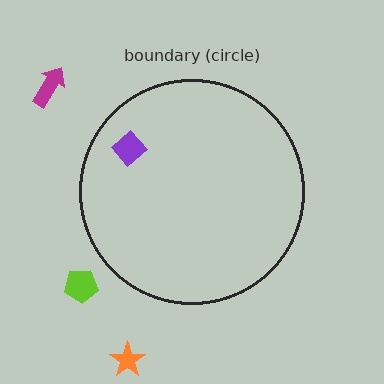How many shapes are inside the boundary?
1 inside, 3 outside.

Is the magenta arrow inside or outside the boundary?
Outside.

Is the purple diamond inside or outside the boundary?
Inside.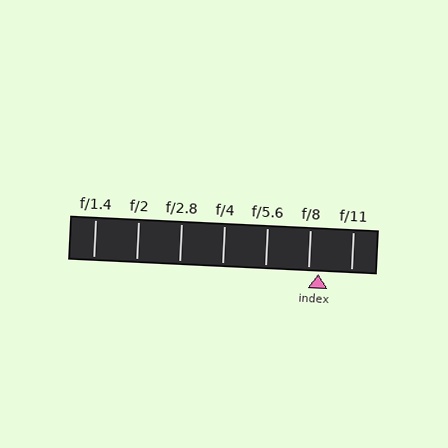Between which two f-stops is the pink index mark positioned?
The index mark is between f/8 and f/11.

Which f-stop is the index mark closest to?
The index mark is closest to f/8.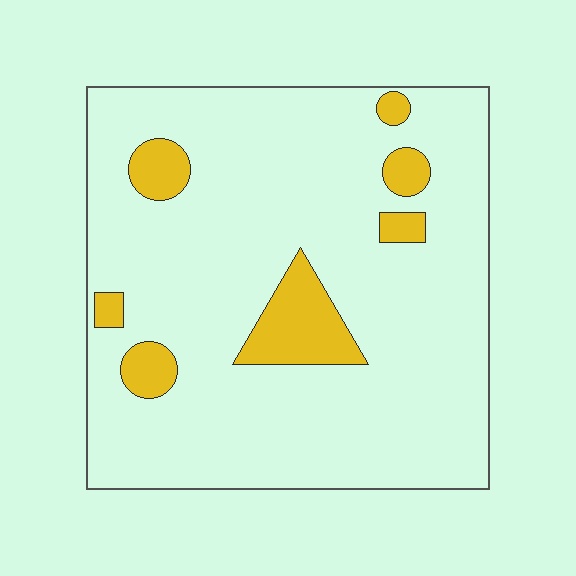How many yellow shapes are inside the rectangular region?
7.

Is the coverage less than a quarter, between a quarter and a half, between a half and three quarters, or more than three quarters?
Less than a quarter.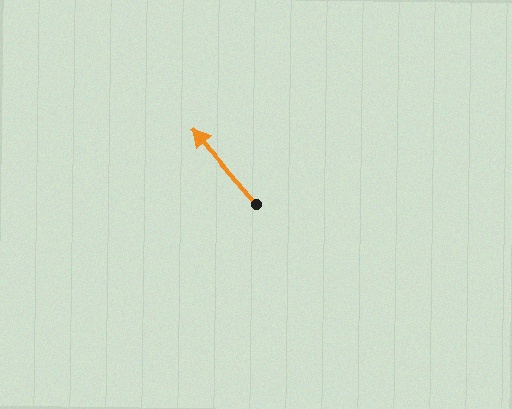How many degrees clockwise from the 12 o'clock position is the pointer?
Approximately 320 degrees.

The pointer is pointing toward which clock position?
Roughly 11 o'clock.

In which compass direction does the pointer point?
Northwest.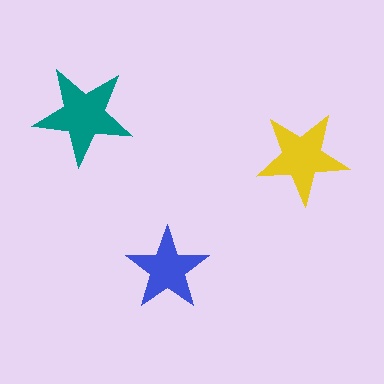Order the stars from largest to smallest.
the teal one, the yellow one, the blue one.